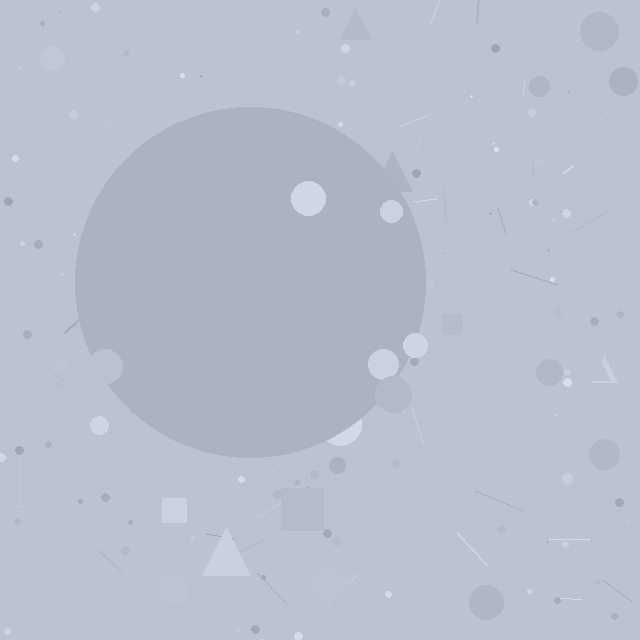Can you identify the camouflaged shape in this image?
The camouflaged shape is a circle.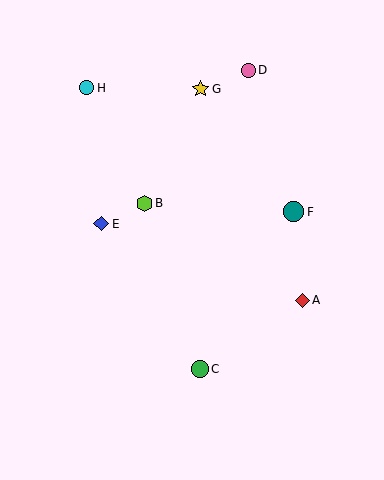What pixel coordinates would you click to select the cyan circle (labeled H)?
Click at (87, 88) to select the cyan circle H.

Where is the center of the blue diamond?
The center of the blue diamond is at (101, 224).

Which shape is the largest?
The teal circle (labeled F) is the largest.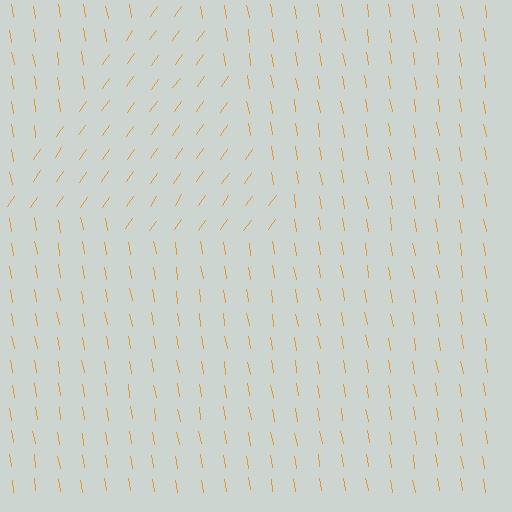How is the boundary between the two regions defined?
The boundary is defined purely by a change in line orientation (approximately 45 degrees difference). All lines are the same color and thickness.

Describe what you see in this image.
The image is filled with small orange line segments. A triangle region in the image has lines oriented differently from the surrounding lines, creating a visible texture boundary.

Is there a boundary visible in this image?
Yes, there is a texture boundary formed by a change in line orientation.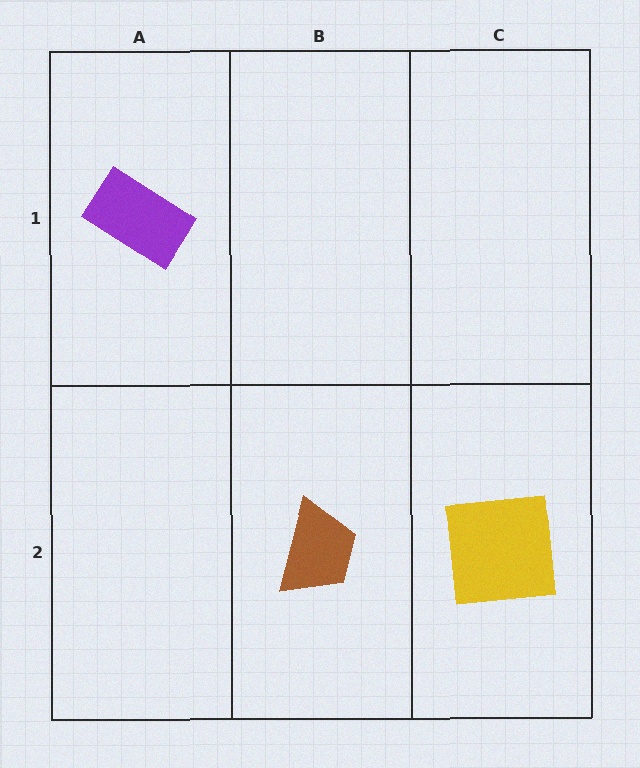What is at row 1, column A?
A purple rectangle.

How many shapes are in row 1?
1 shape.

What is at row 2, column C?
A yellow square.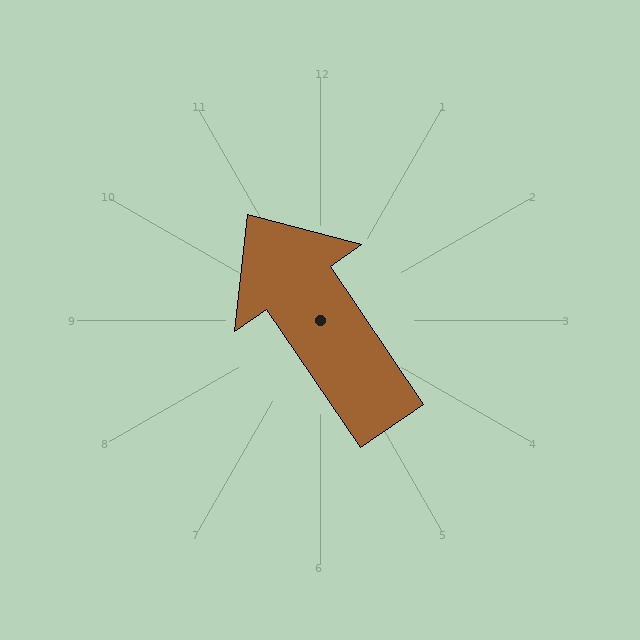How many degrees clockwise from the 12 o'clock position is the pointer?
Approximately 326 degrees.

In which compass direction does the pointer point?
Northwest.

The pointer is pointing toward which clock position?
Roughly 11 o'clock.